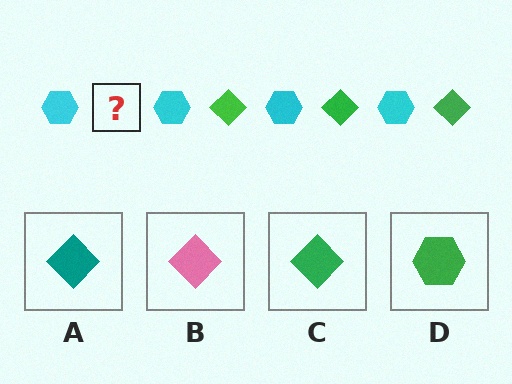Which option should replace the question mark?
Option C.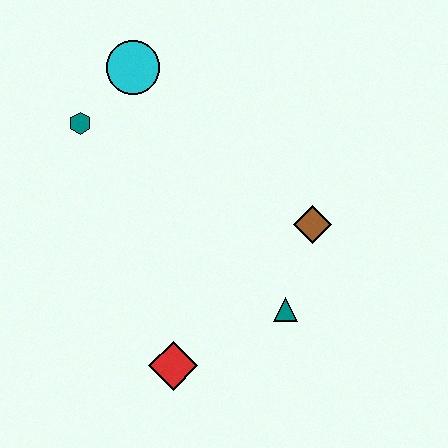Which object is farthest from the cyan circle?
The red diamond is farthest from the cyan circle.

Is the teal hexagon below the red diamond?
No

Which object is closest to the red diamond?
The teal triangle is closest to the red diamond.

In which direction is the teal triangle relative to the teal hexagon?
The teal triangle is to the right of the teal hexagon.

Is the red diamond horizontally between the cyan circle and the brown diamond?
Yes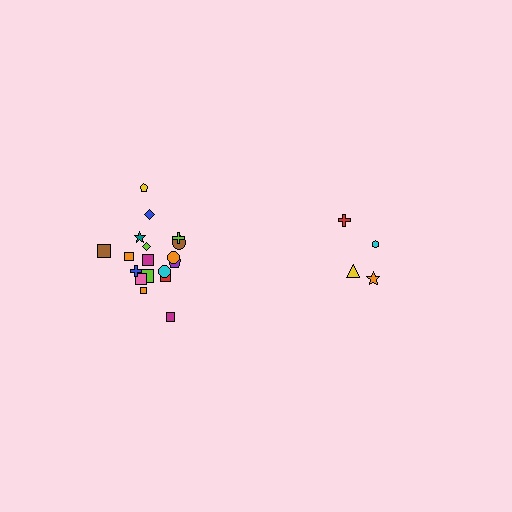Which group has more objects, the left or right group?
The left group.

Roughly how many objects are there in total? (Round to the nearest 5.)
Roughly 20 objects in total.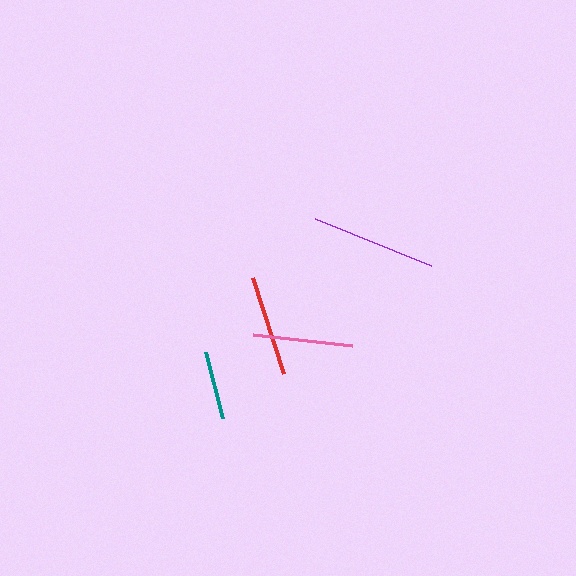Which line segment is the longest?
The purple line is the longest at approximately 125 pixels.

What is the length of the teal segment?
The teal segment is approximately 68 pixels long.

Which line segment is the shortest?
The teal line is the shortest at approximately 68 pixels.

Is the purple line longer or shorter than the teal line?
The purple line is longer than the teal line.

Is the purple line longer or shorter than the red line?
The purple line is longer than the red line.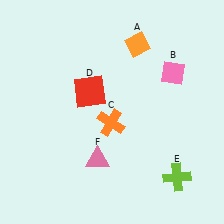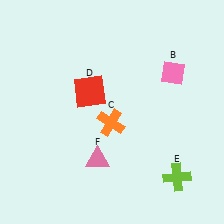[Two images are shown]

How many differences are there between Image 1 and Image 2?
There is 1 difference between the two images.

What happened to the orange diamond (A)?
The orange diamond (A) was removed in Image 2. It was in the top-right area of Image 1.